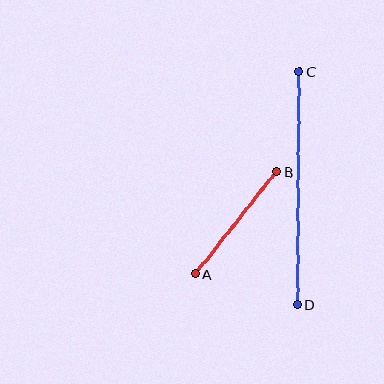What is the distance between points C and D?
The distance is approximately 233 pixels.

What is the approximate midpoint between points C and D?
The midpoint is at approximately (298, 188) pixels.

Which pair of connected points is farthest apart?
Points C and D are farthest apart.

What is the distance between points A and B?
The distance is approximately 130 pixels.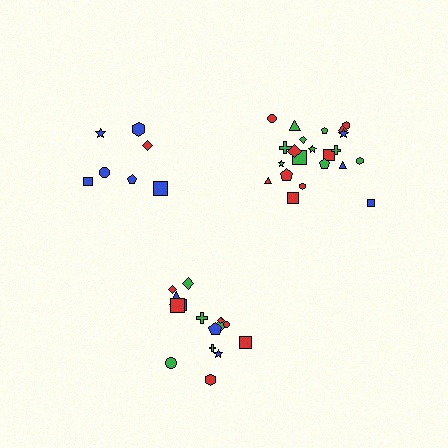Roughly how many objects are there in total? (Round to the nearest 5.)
Roughly 45 objects in total.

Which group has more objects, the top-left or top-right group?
The top-right group.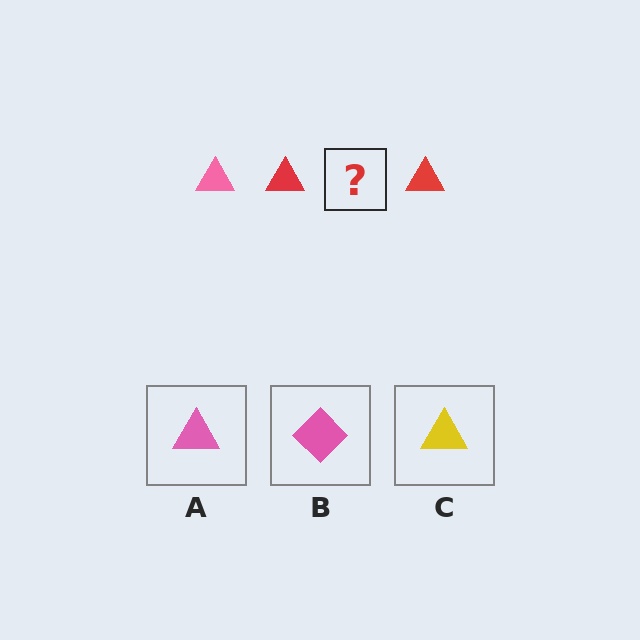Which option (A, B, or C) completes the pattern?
A.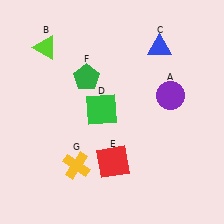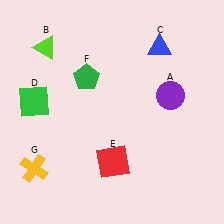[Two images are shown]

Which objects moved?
The objects that moved are: the green square (D), the yellow cross (G).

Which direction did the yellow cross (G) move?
The yellow cross (G) moved left.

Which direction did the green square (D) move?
The green square (D) moved left.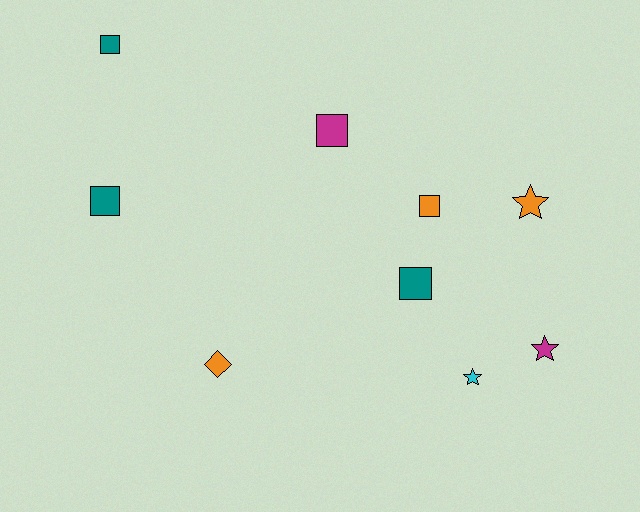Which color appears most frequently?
Teal, with 3 objects.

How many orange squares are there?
There is 1 orange square.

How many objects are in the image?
There are 9 objects.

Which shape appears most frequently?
Square, with 5 objects.